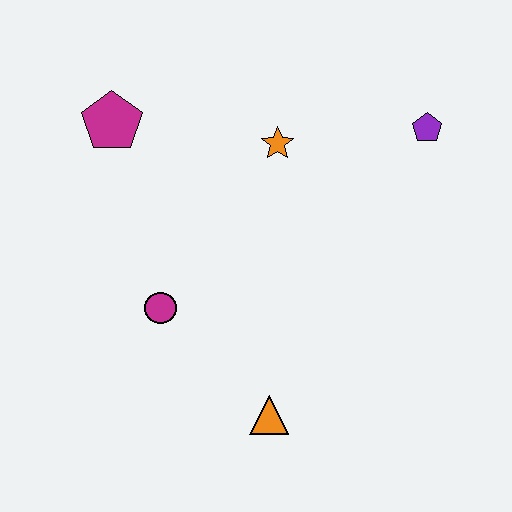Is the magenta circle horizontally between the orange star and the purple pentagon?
No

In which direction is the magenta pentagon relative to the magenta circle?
The magenta pentagon is above the magenta circle.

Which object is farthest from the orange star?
The orange triangle is farthest from the orange star.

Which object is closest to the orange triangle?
The magenta circle is closest to the orange triangle.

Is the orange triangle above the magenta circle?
No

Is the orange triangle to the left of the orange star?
Yes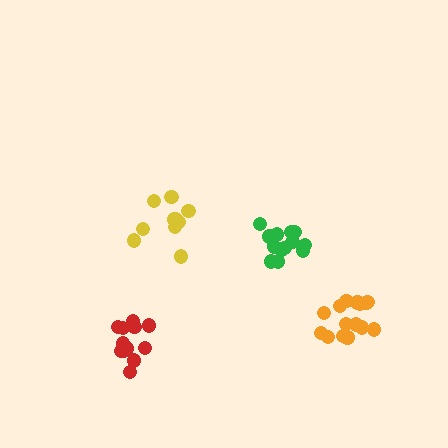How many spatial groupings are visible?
There are 4 spatial groupings.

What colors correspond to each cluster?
The clusters are colored: red, orange, green, yellow.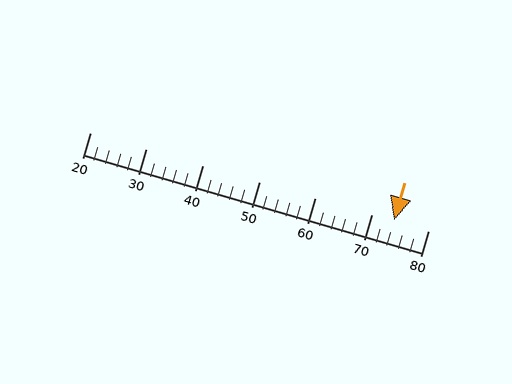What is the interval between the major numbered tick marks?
The major tick marks are spaced 10 units apart.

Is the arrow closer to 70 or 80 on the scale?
The arrow is closer to 70.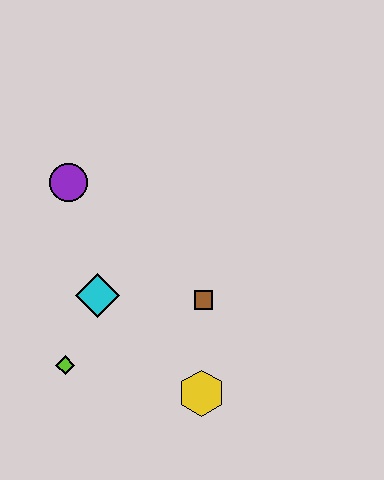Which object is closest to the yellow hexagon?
The brown square is closest to the yellow hexagon.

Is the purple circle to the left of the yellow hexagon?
Yes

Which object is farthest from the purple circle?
The yellow hexagon is farthest from the purple circle.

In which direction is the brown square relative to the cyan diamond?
The brown square is to the right of the cyan diamond.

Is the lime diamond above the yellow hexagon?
Yes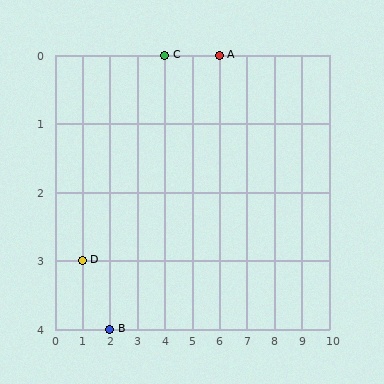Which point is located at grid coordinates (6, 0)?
Point A is at (6, 0).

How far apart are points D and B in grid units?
Points D and B are 1 column and 1 row apart (about 1.4 grid units diagonally).